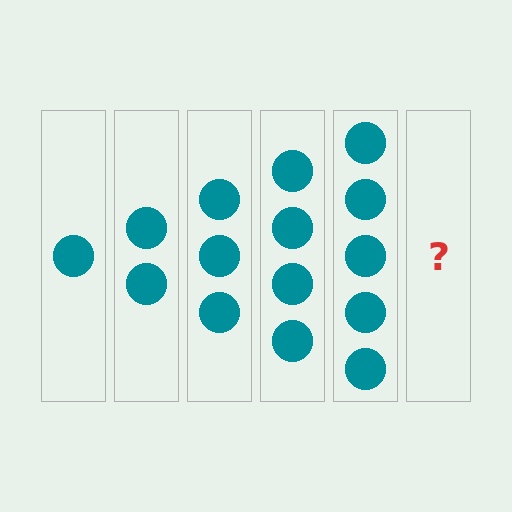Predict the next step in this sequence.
The next step is 6 circles.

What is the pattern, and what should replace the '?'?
The pattern is that each step adds one more circle. The '?' should be 6 circles.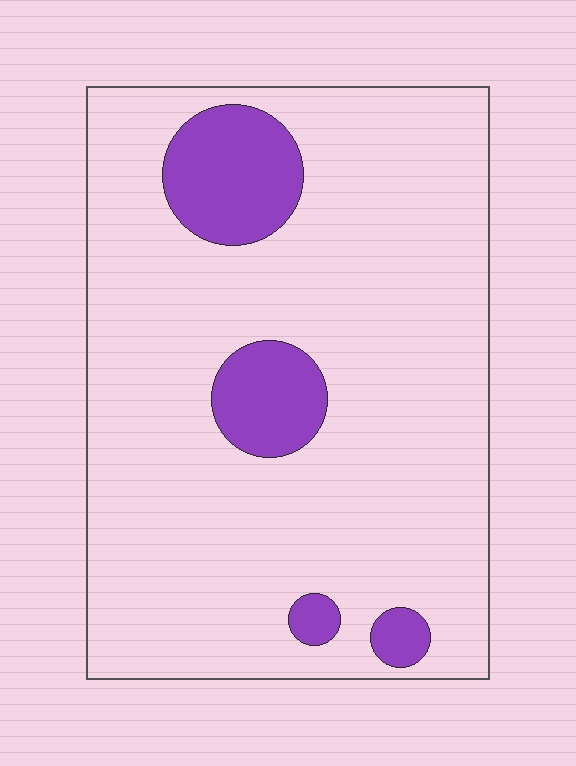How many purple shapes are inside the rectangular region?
4.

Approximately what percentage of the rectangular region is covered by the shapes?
Approximately 15%.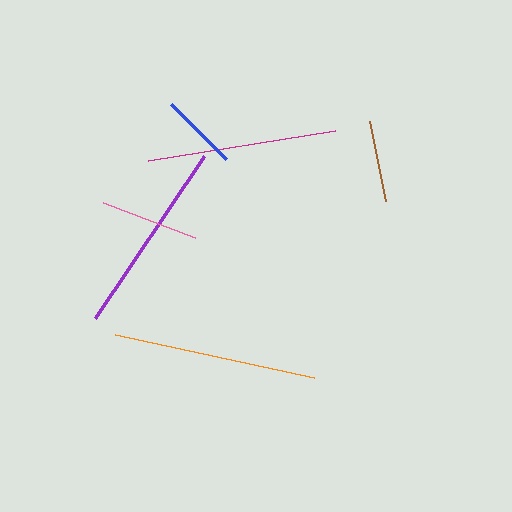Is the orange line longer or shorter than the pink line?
The orange line is longer than the pink line.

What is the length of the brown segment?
The brown segment is approximately 81 pixels long.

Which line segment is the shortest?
The blue line is the shortest at approximately 79 pixels.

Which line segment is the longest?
The orange line is the longest at approximately 204 pixels.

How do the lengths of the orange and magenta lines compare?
The orange and magenta lines are approximately the same length.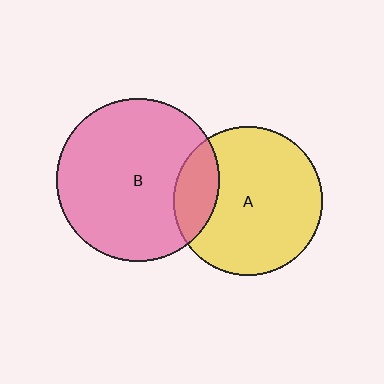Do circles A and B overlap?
Yes.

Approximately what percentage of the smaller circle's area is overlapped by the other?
Approximately 20%.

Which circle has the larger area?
Circle B (pink).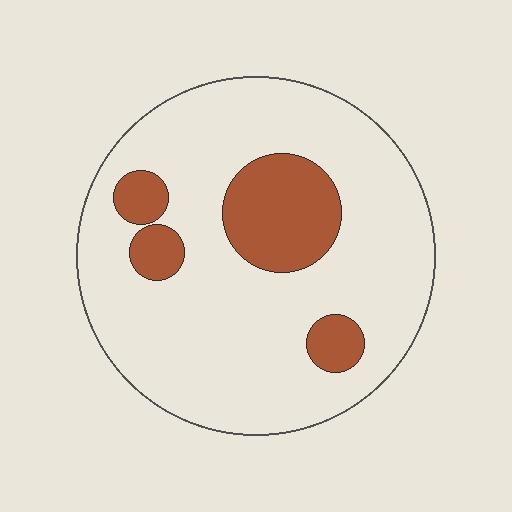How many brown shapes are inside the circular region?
4.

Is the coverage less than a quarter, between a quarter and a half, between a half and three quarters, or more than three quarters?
Less than a quarter.